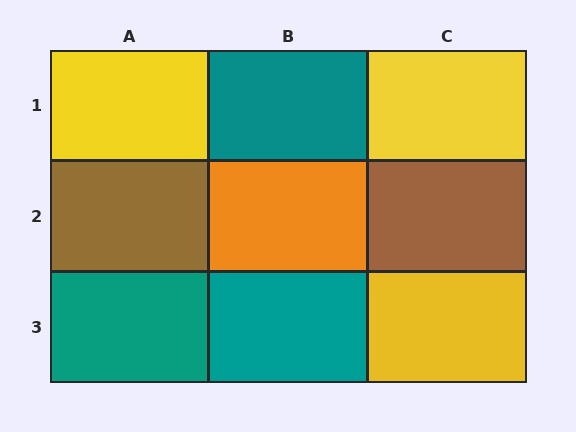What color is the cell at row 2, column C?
Brown.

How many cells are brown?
2 cells are brown.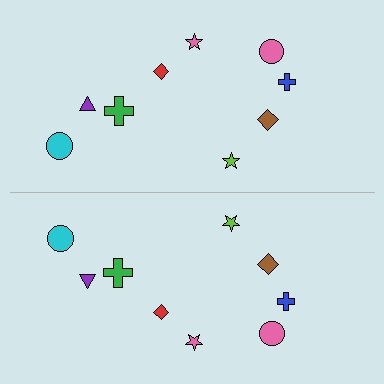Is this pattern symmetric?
Yes, this pattern has bilateral (reflection) symmetry.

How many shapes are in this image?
There are 18 shapes in this image.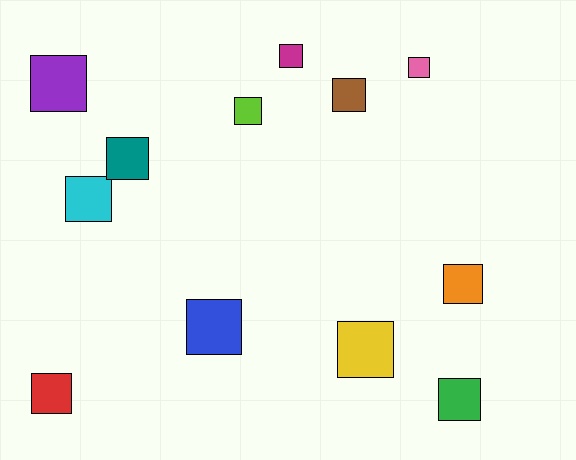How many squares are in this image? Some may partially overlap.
There are 12 squares.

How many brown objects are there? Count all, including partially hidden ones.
There is 1 brown object.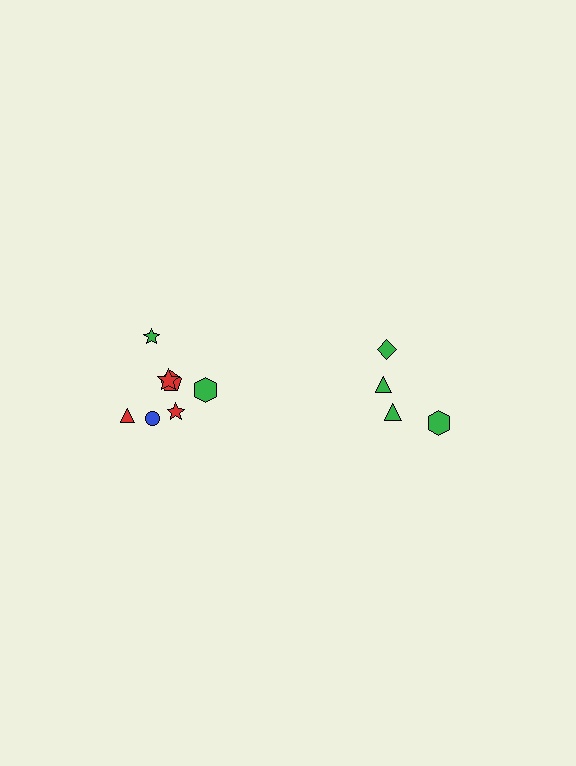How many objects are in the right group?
There are 4 objects.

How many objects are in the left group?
There are 7 objects.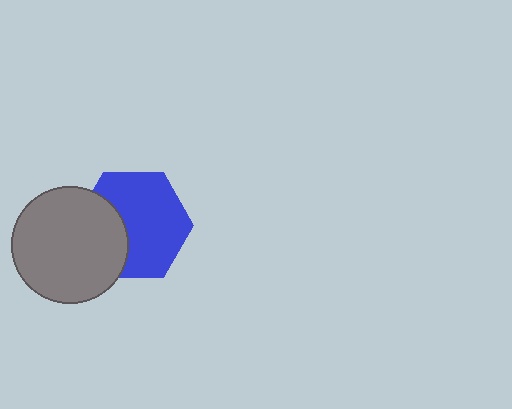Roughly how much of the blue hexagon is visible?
Most of it is visible (roughly 67%).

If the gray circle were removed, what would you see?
You would see the complete blue hexagon.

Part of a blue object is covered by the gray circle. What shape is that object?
It is a hexagon.